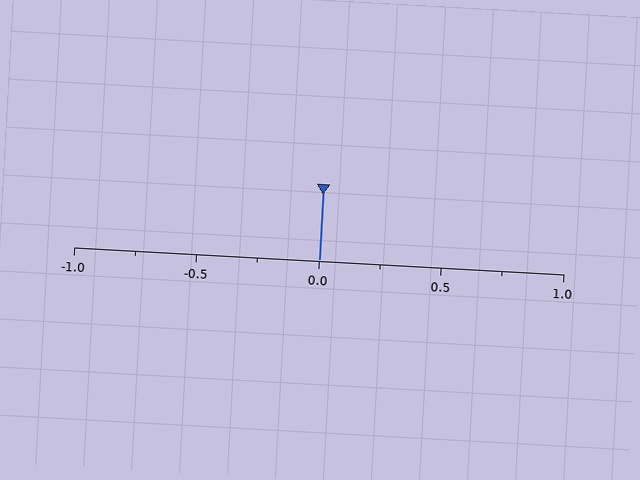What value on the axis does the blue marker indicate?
The marker indicates approximately 0.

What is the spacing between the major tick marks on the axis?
The major ticks are spaced 0.5 apart.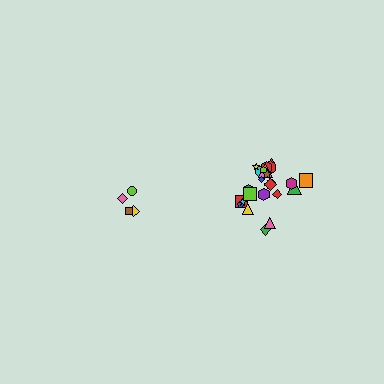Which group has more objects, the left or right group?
The right group.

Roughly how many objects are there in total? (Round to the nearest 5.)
Roughly 30 objects in total.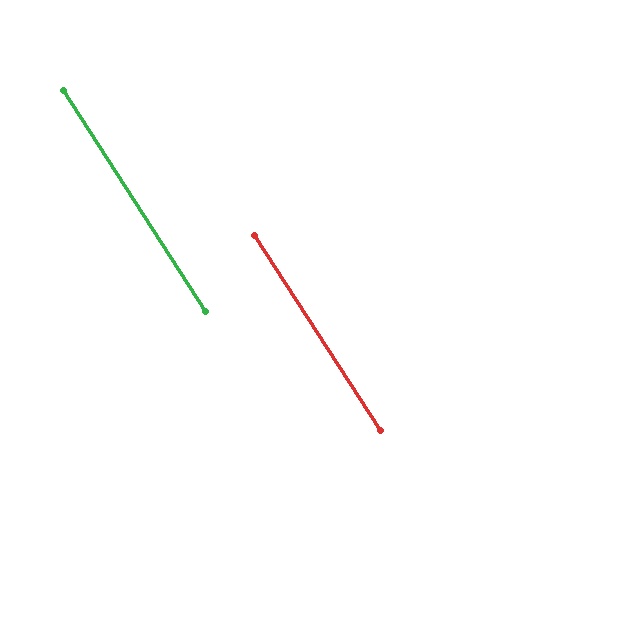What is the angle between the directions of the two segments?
Approximately 0 degrees.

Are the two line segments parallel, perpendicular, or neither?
Parallel — their directions differ by only 0.2°.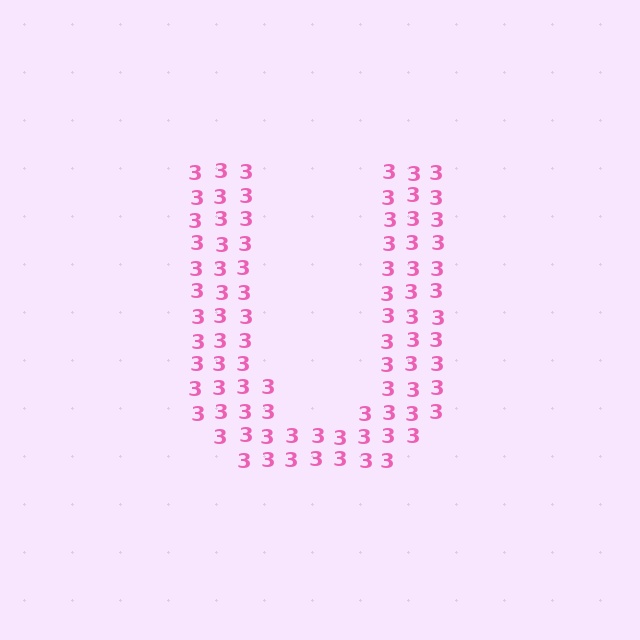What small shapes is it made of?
It is made of small digit 3's.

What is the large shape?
The large shape is the letter U.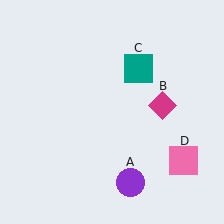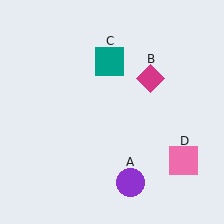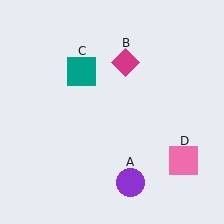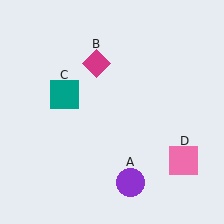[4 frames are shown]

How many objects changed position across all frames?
2 objects changed position: magenta diamond (object B), teal square (object C).